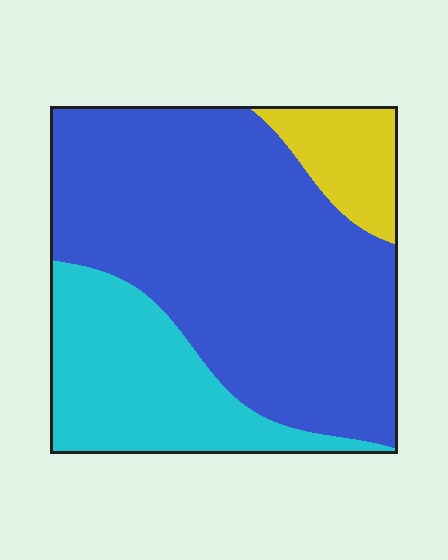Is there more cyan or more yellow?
Cyan.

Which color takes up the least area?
Yellow, at roughly 10%.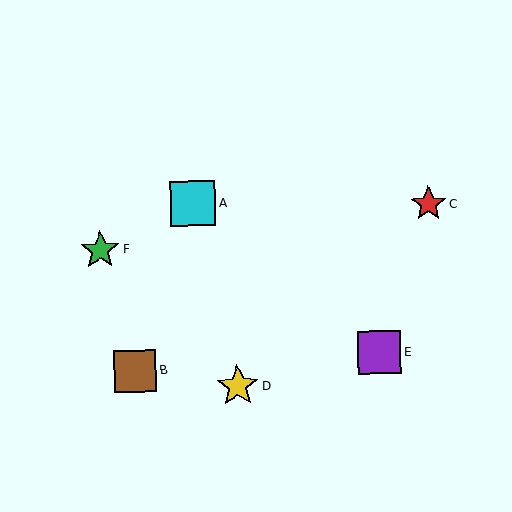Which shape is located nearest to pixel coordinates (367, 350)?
The purple square (labeled E) at (379, 352) is nearest to that location.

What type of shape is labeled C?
Shape C is a red star.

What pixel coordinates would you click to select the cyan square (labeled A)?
Click at (193, 204) to select the cyan square A.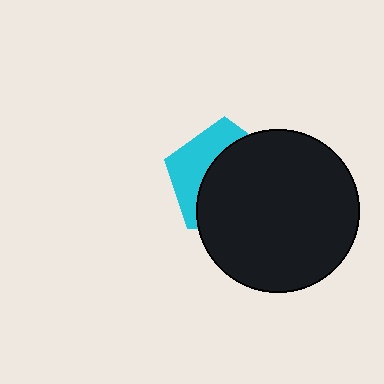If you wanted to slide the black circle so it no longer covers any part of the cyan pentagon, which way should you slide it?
Slide it toward the lower-right — that is the most direct way to separate the two shapes.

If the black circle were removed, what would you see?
You would see the complete cyan pentagon.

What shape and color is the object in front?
The object in front is a black circle.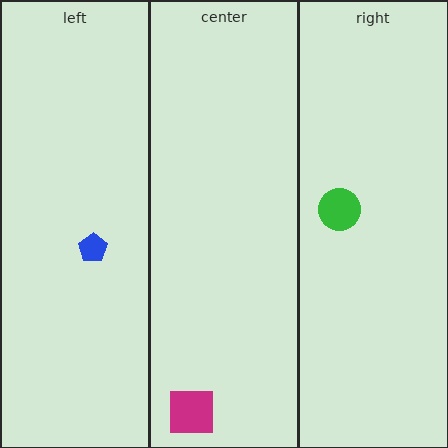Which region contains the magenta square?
The center region.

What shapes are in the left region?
The blue pentagon.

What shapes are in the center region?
The magenta square.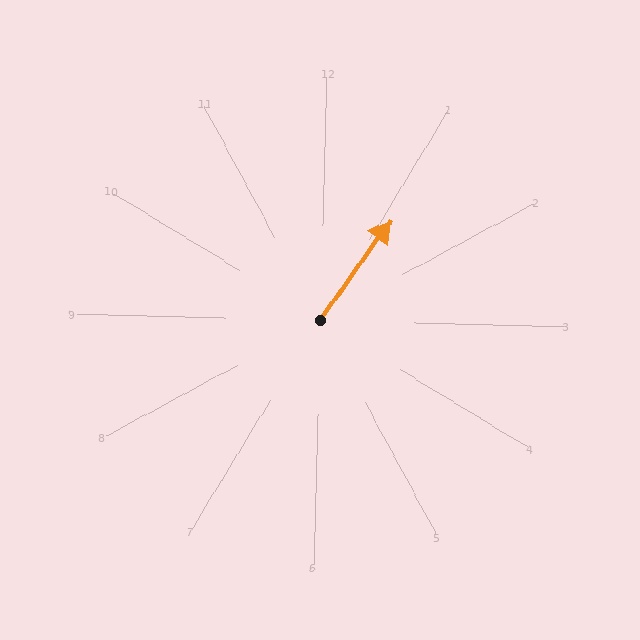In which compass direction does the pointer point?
Northeast.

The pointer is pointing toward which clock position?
Roughly 1 o'clock.